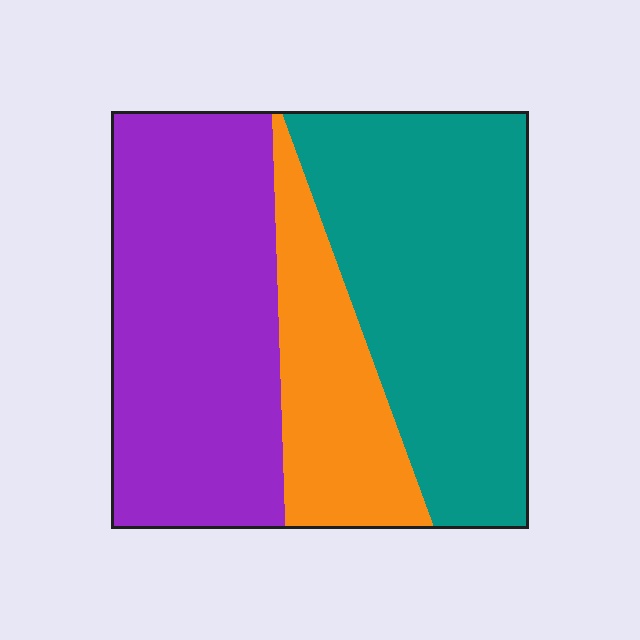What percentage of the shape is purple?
Purple covers 40% of the shape.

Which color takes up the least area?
Orange, at roughly 20%.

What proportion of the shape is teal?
Teal covers roughly 40% of the shape.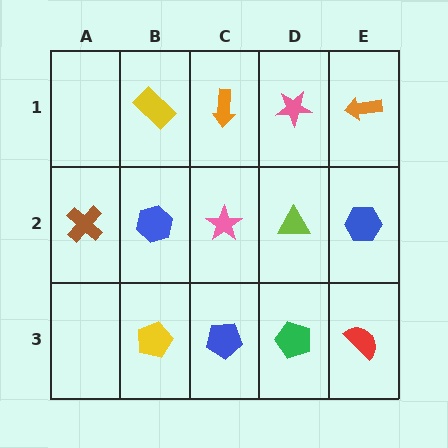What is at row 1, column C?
An orange arrow.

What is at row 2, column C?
A pink star.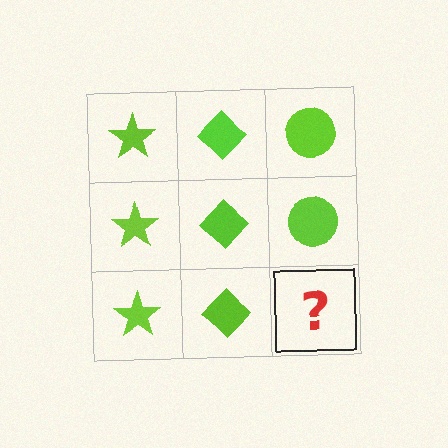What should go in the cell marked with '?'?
The missing cell should contain a lime circle.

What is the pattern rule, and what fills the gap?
The rule is that each column has a consistent shape. The gap should be filled with a lime circle.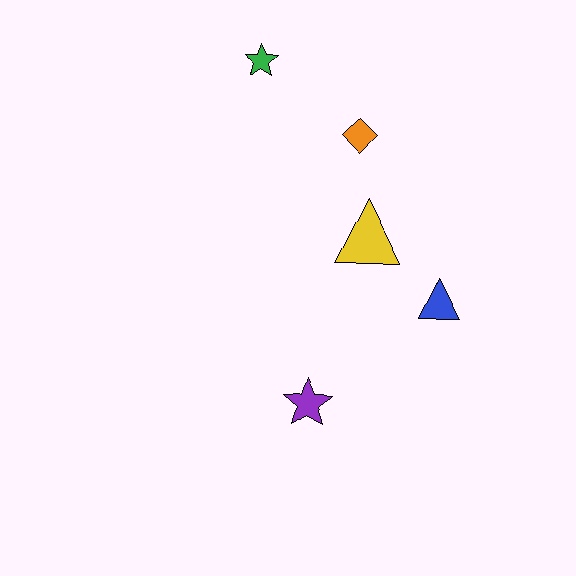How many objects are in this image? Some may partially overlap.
There are 5 objects.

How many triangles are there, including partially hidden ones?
There are 2 triangles.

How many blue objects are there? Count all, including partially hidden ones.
There is 1 blue object.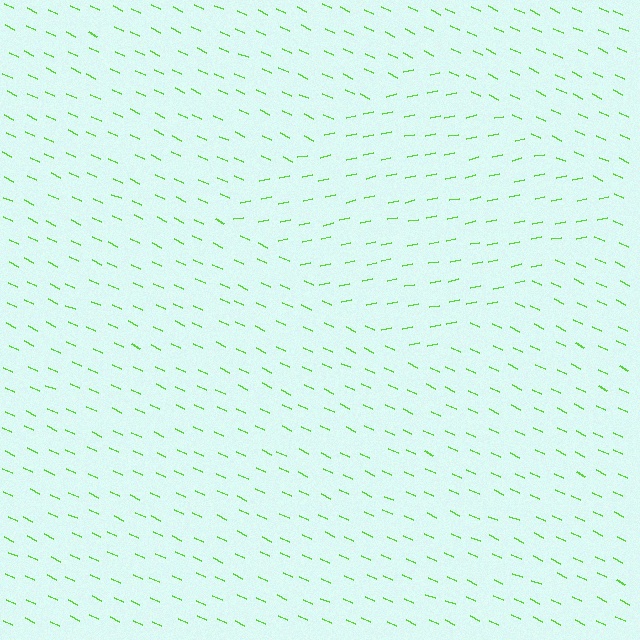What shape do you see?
I see a diamond.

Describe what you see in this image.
The image is filled with small lime line segments. A diamond region in the image has lines oriented differently from the surrounding lines, creating a visible texture boundary.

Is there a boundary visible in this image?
Yes, there is a texture boundary formed by a change in line orientation.